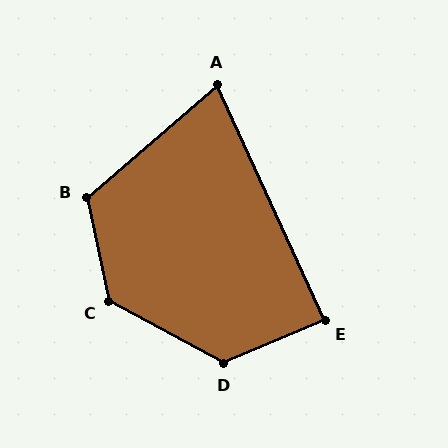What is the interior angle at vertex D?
Approximately 129 degrees (obtuse).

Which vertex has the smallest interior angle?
A, at approximately 74 degrees.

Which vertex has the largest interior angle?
C, at approximately 130 degrees.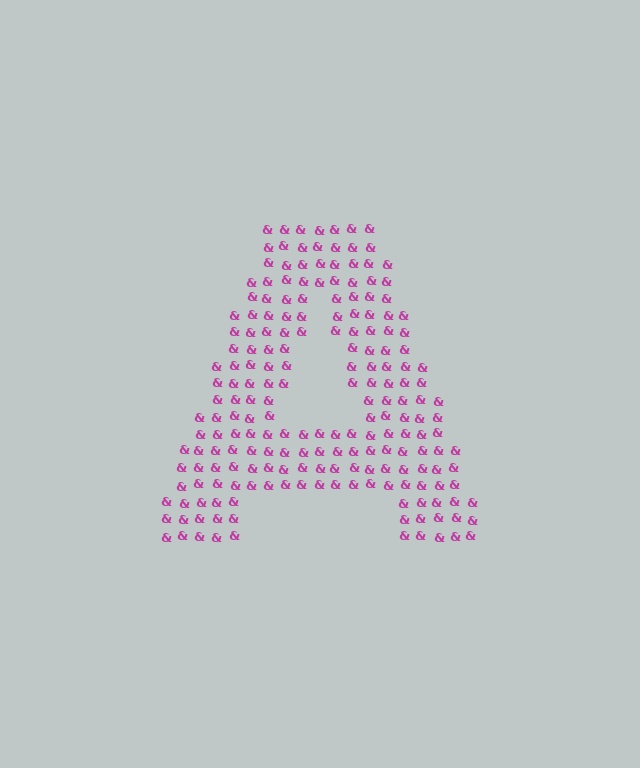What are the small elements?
The small elements are ampersands.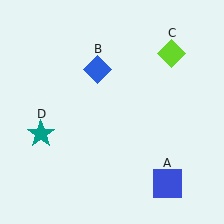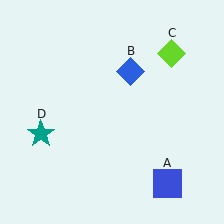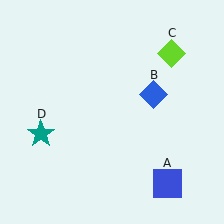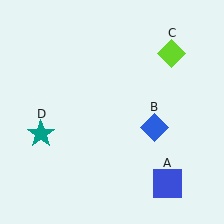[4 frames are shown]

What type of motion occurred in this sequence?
The blue diamond (object B) rotated clockwise around the center of the scene.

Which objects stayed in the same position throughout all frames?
Blue square (object A) and lime diamond (object C) and teal star (object D) remained stationary.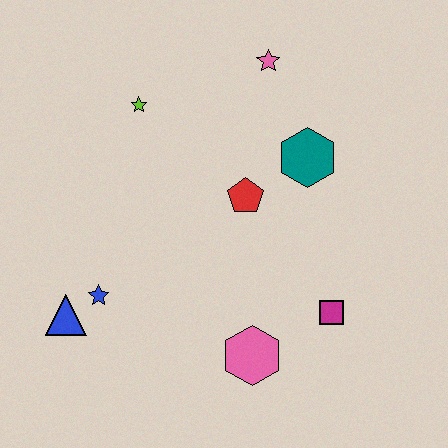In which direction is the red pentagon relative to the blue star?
The red pentagon is to the right of the blue star.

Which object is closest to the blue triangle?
The blue star is closest to the blue triangle.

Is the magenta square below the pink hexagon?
No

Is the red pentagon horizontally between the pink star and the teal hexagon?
No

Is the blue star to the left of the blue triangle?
No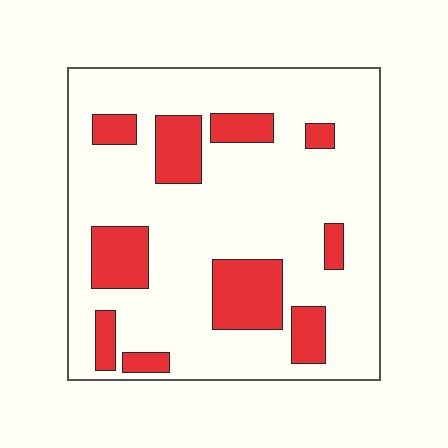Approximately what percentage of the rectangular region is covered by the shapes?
Approximately 20%.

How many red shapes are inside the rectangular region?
10.